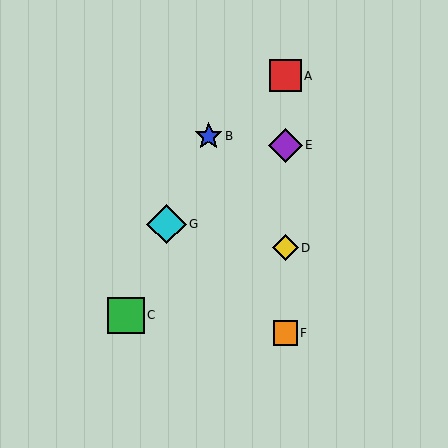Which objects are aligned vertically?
Objects A, D, E, F are aligned vertically.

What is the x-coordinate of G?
Object G is at x≈166.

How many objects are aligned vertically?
4 objects (A, D, E, F) are aligned vertically.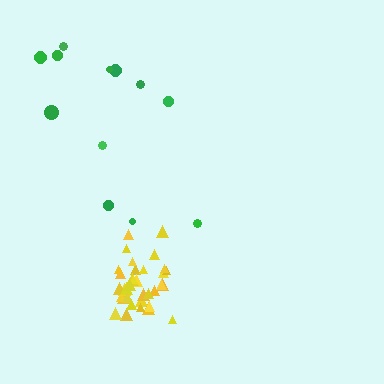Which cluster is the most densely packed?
Yellow.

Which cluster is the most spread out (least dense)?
Green.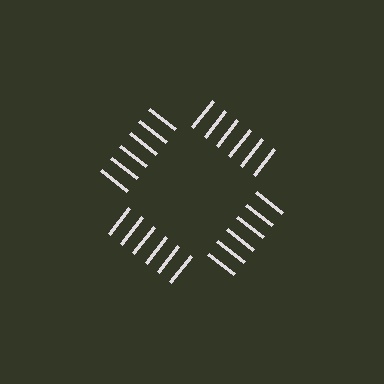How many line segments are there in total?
24 — 6 along each of the 4 edges.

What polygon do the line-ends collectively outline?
An illusory square — the line segments terminate on its edges but no continuous stroke is drawn.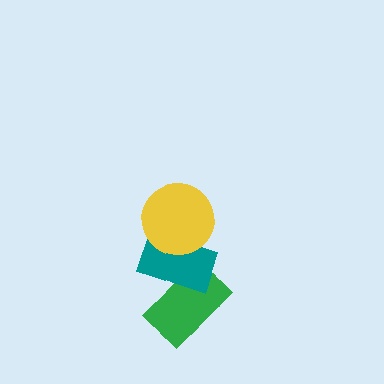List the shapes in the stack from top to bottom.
From top to bottom: the yellow circle, the teal rectangle, the green rectangle.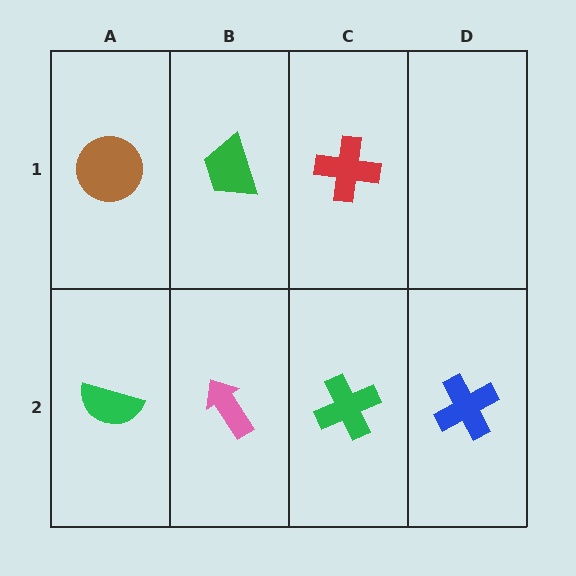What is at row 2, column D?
A blue cross.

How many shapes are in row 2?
4 shapes.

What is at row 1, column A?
A brown circle.